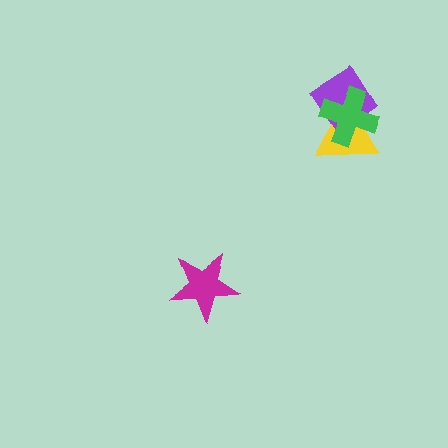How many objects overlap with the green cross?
2 objects overlap with the green cross.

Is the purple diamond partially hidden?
Yes, it is partially covered by another shape.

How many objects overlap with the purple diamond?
2 objects overlap with the purple diamond.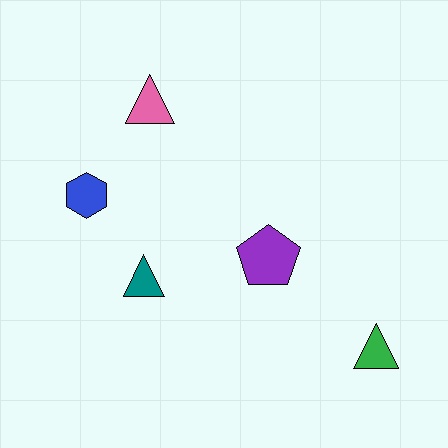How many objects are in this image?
There are 5 objects.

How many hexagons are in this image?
There is 1 hexagon.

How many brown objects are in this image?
There are no brown objects.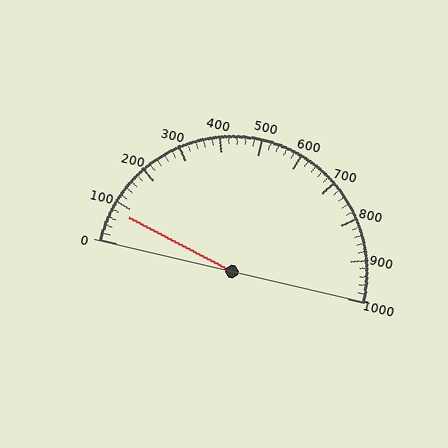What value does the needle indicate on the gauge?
The needle indicates approximately 80.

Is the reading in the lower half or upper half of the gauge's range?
The reading is in the lower half of the range (0 to 1000).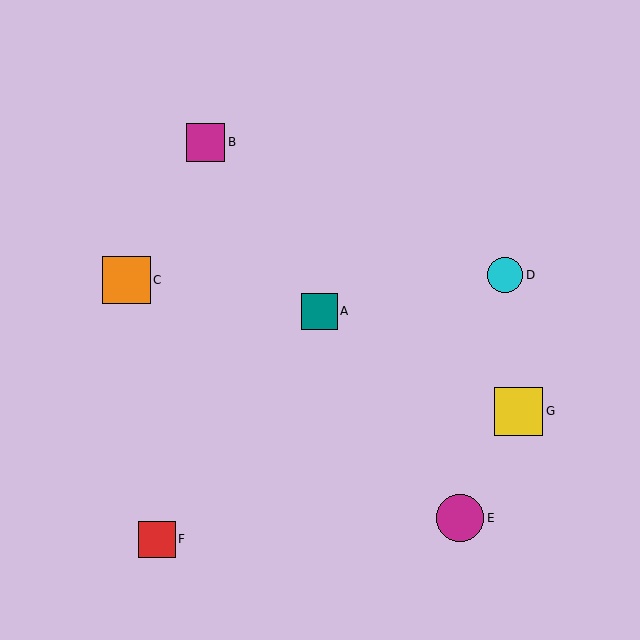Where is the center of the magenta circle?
The center of the magenta circle is at (460, 518).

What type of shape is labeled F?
Shape F is a red square.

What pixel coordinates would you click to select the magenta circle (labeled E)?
Click at (460, 518) to select the magenta circle E.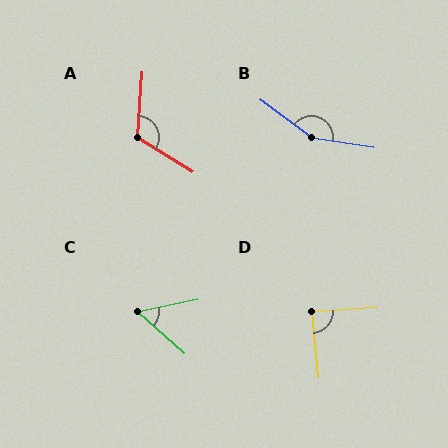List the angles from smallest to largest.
C (53°), D (88°), A (118°), B (152°).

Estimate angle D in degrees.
Approximately 88 degrees.